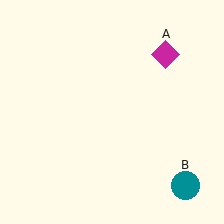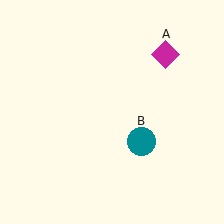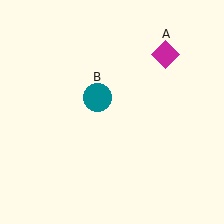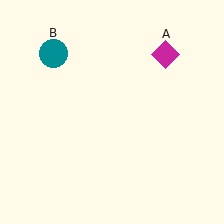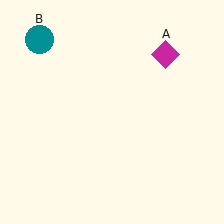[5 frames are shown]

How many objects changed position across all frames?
1 object changed position: teal circle (object B).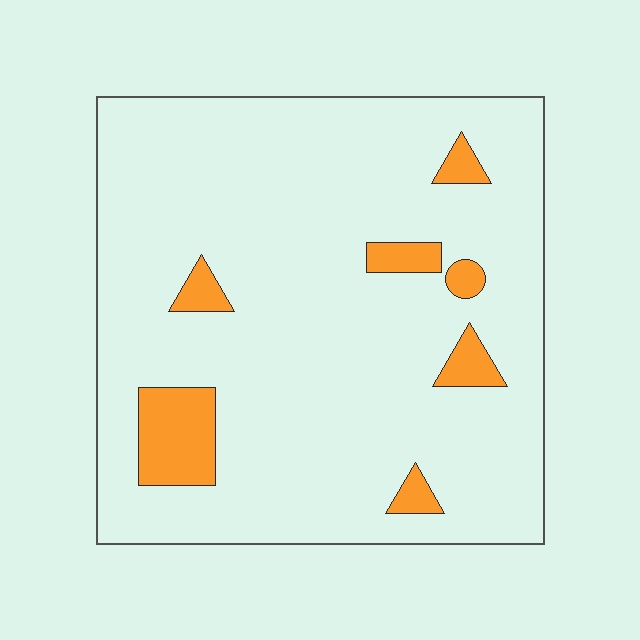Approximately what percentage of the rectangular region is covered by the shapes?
Approximately 10%.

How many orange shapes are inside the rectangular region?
7.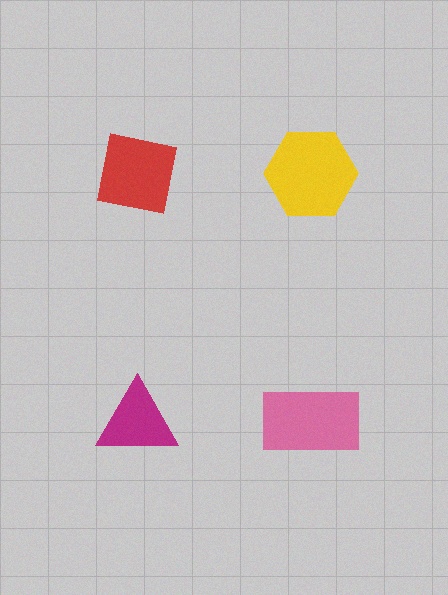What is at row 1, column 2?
A yellow hexagon.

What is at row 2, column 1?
A magenta triangle.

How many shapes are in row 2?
2 shapes.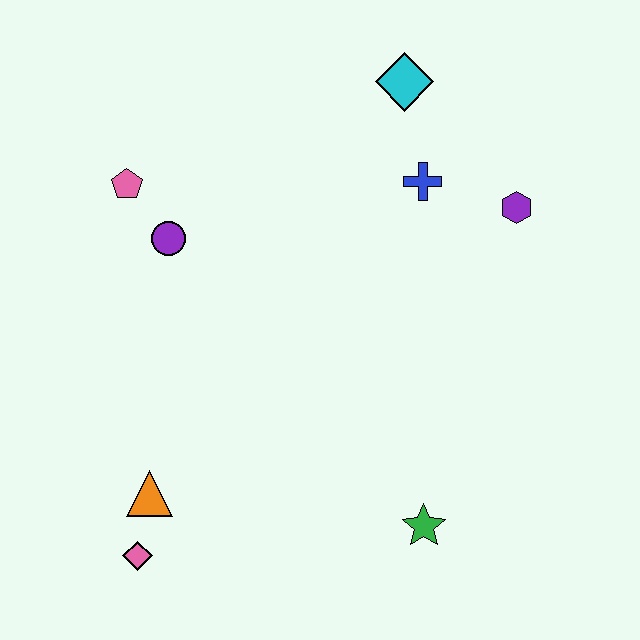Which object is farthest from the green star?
The pink pentagon is farthest from the green star.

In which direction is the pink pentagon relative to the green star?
The pink pentagon is above the green star.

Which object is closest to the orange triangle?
The pink diamond is closest to the orange triangle.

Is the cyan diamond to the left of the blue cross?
Yes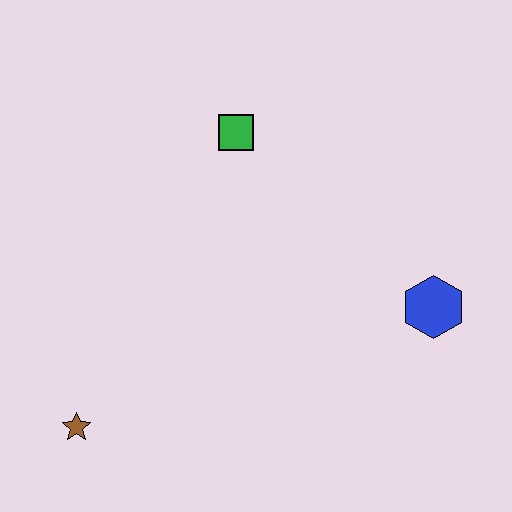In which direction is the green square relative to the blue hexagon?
The green square is to the left of the blue hexagon.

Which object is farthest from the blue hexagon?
The brown star is farthest from the blue hexagon.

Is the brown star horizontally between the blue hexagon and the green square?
No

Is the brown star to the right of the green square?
No